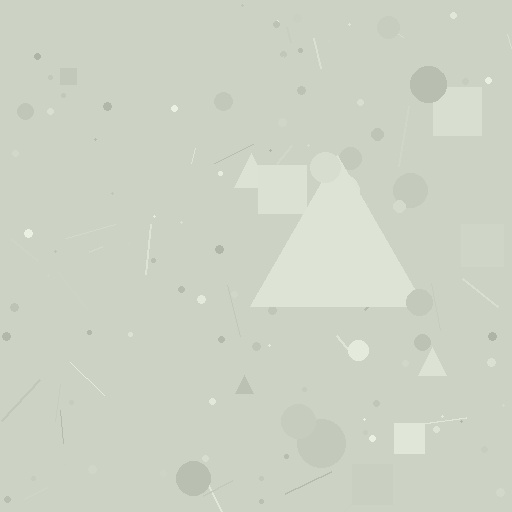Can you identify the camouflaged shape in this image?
The camouflaged shape is a triangle.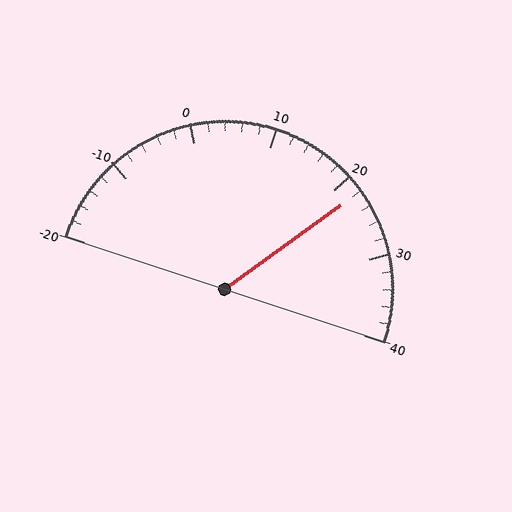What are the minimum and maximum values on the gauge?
The gauge ranges from -20 to 40.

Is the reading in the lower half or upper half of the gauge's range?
The reading is in the upper half of the range (-20 to 40).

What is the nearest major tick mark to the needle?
The nearest major tick mark is 20.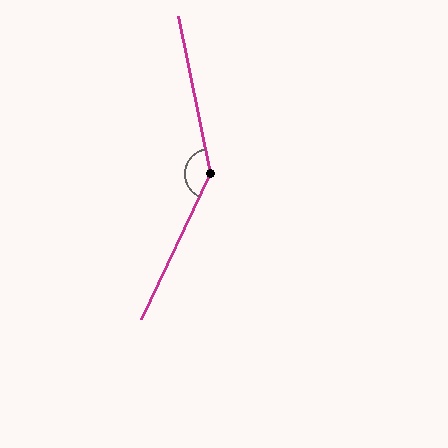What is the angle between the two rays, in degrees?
Approximately 143 degrees.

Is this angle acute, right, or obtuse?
It is obtuse.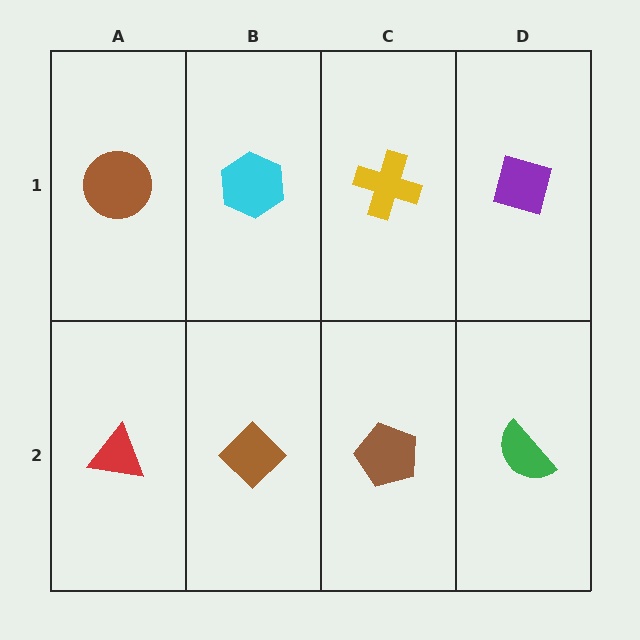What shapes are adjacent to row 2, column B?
A cyan hexagon (row 1, column B), a red triangle (row 2, column A), a brown pentagon (row 2, column C).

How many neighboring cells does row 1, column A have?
2.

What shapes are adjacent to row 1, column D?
A green semicircle (row 2, column D), a yellow cross (row 1, column C).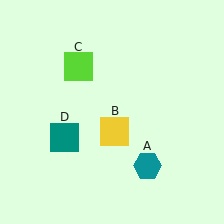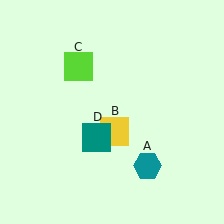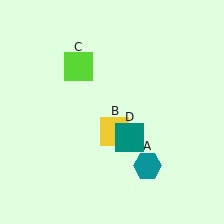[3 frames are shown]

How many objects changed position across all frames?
1 object changed position: teal square (object D).